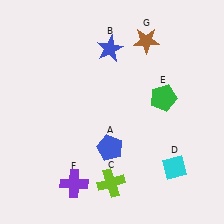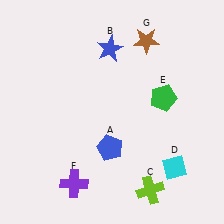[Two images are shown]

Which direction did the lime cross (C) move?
The lime cross (C) moved right.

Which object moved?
The lime cross (C) moved right.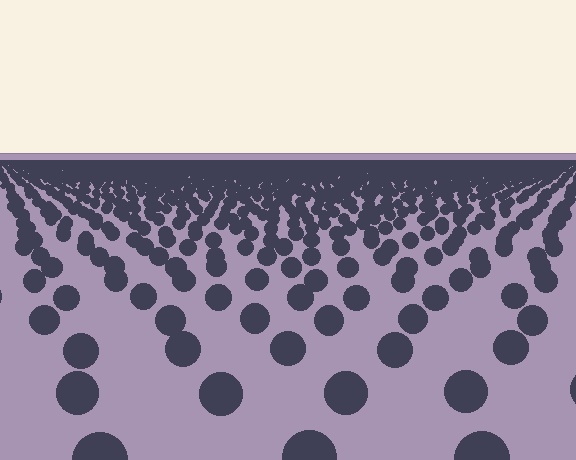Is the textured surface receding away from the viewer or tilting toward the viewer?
The surface is receding away from the viewer. Texture elements get smaller and denser toward the top.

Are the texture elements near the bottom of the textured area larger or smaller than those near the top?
Larger. Near the bottom, elements are closer to the viewer and appear at a bigger on-screen size.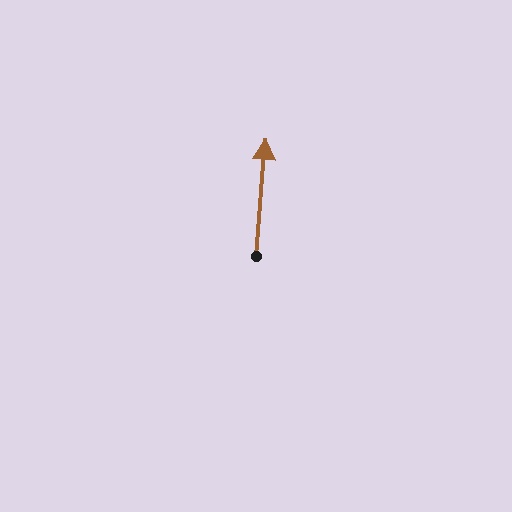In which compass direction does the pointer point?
North.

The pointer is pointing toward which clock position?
Roughly 12 o'clock.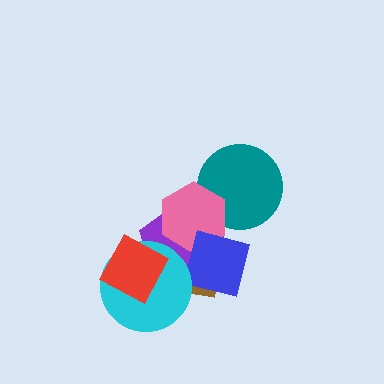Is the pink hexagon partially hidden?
Yes, it is partially covered by another shape.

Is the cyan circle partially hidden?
Yes, it is partially covered by another shape.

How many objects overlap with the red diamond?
3 objects overlap with the red diamond.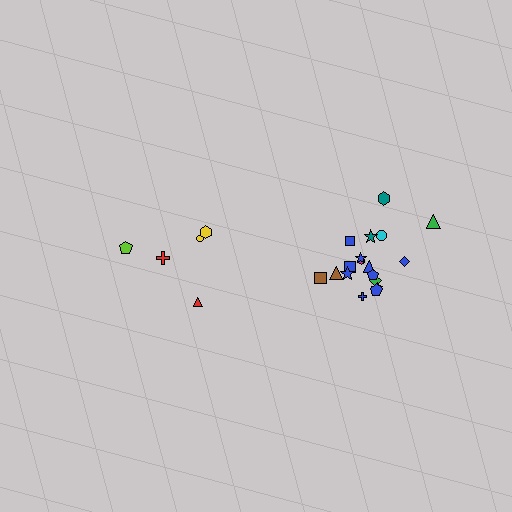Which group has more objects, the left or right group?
The right group.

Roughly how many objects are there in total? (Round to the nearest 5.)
Roughly 25 objects in total.